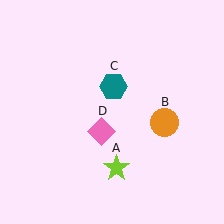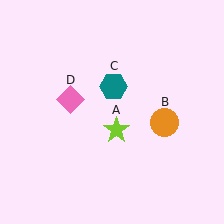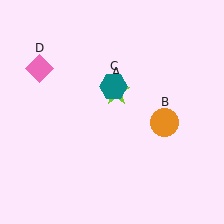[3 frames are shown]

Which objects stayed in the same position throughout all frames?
Orange circle (object B) and teal hexagon (object C) remained stationary.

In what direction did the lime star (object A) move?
The lime star (object A) moved up.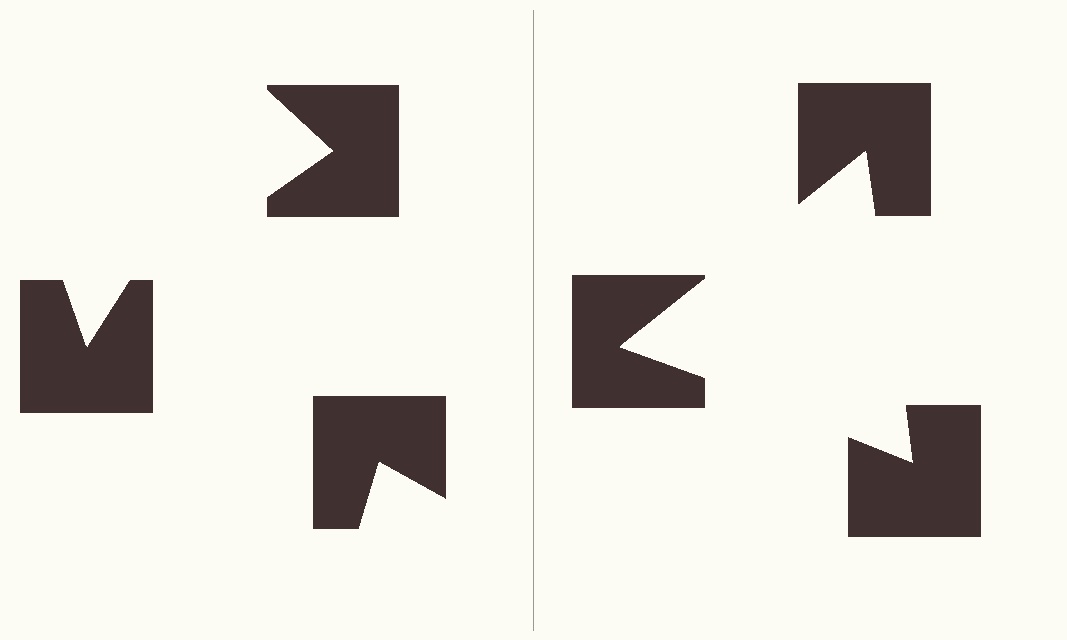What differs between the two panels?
The notched squares are positioned identically on both sides; only the wedge orientations differ. On the right they align to a triangle; on the left they are misaligned.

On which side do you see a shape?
An illusory triangle appears on the right side. On the left side the wedge cuts are rotated, so no coherent shape forms.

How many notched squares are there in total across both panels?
6 — 3 on each side.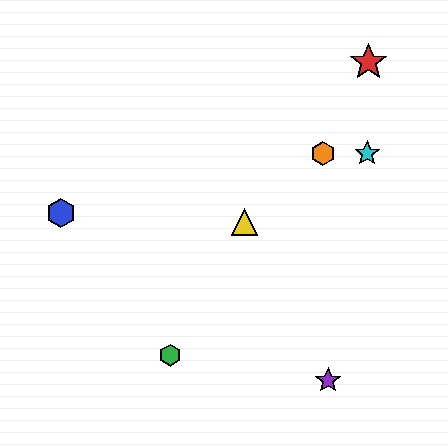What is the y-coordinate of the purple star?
The purple star is at y≈380.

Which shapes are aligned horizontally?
The orange hexagon, the cyan star are aligned horizontally.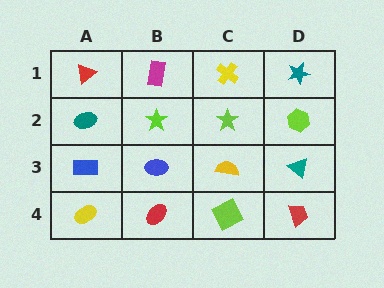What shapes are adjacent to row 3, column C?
A lime star (row 2, column C), a lime square (row 4, column C), a blue ellipse (row 3, column B), a teal triangle (row 3, column D).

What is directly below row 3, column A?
A yellow ellipse.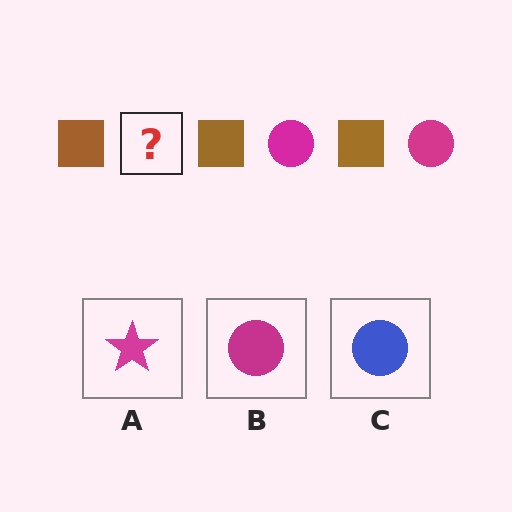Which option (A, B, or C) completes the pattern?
B.